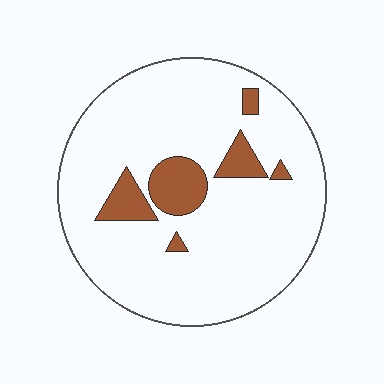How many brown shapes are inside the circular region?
6.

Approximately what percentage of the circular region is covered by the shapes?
Approximately 10%.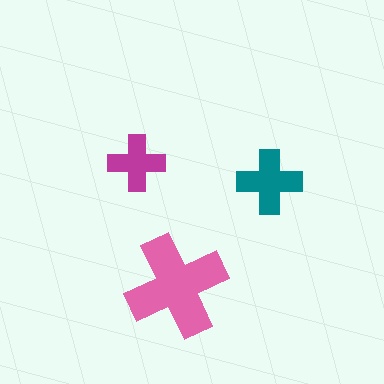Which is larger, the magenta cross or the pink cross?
The pink one.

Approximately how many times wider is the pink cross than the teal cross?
About 1.5 times wider.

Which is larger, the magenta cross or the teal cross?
The teal one.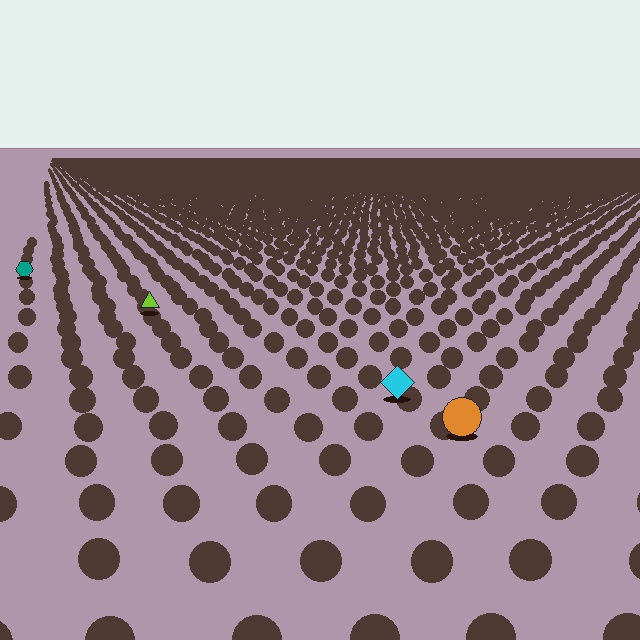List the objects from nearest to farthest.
From nearest to farthest: the orange circle, the cyan diamond, the lime triangle, the teal hexagon.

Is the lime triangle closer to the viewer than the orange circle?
No. The orange circle is closer — you can tell from the texture gradient: the ground texture is coarser near it.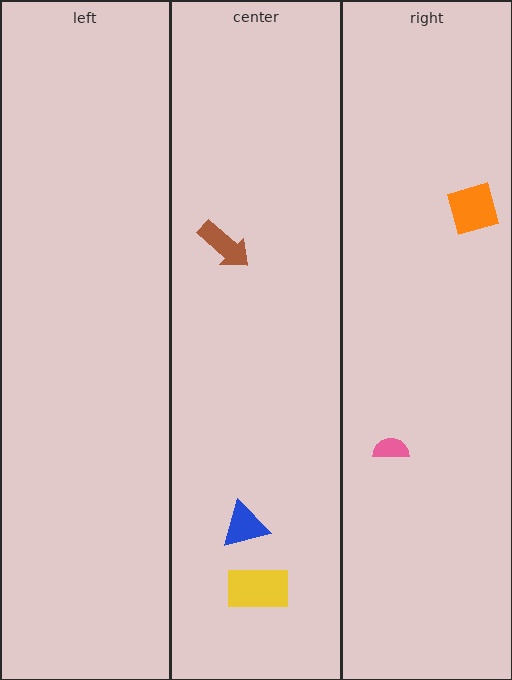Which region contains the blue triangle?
The center region.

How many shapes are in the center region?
3.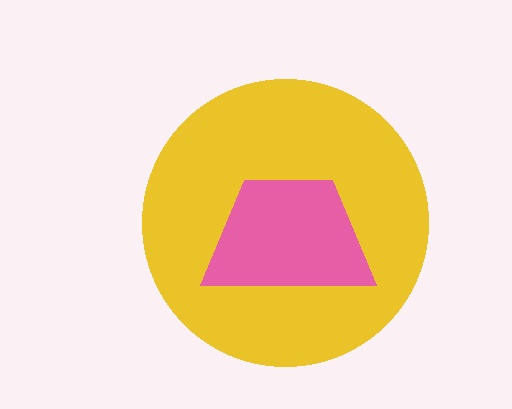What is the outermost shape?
The yellow circle.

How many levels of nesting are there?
2.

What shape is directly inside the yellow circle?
The pink trapezoid.